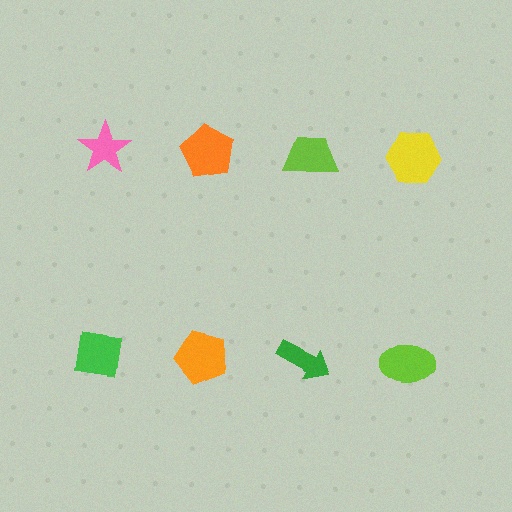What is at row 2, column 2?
An orange pentagon.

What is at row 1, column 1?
A pink star.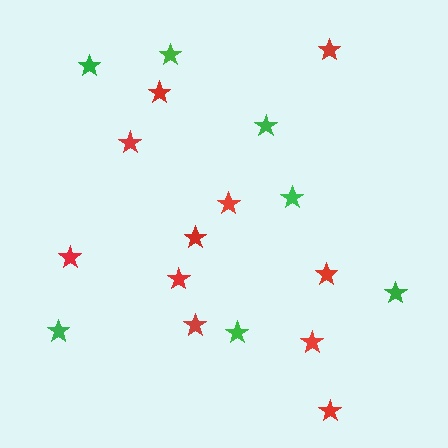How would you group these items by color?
There are 2 groups: one group of red stars (11) and one group of green stars (7).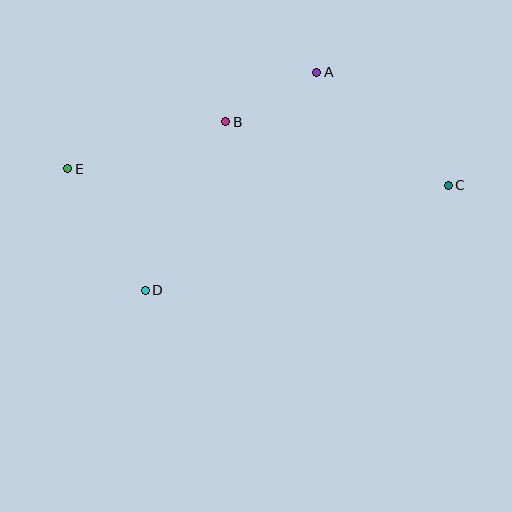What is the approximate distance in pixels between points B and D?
The distance between B and D is approximately 187 pixels.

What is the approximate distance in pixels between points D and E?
The distance between D and E is approximately 144 pixels.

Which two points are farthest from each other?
Points C and E are farthest from each other.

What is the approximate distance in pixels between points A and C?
The distance between A and C is approximately 173 pixels.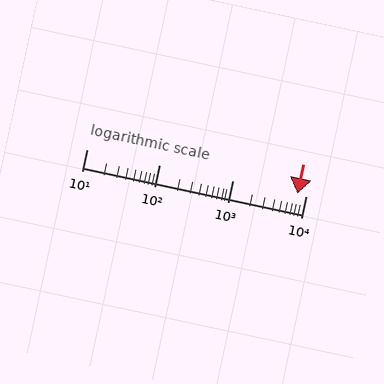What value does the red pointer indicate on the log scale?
The pointer indicates approximately 7700.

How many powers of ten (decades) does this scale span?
The scale spans 3 decades, from 10 to 10000.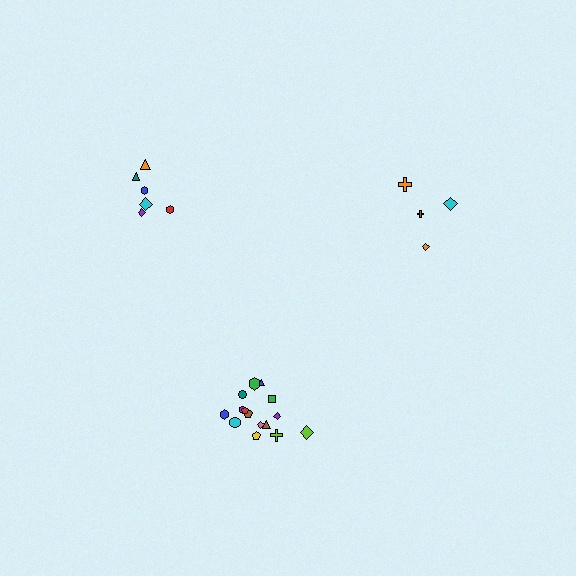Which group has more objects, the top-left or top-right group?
The top-left group.